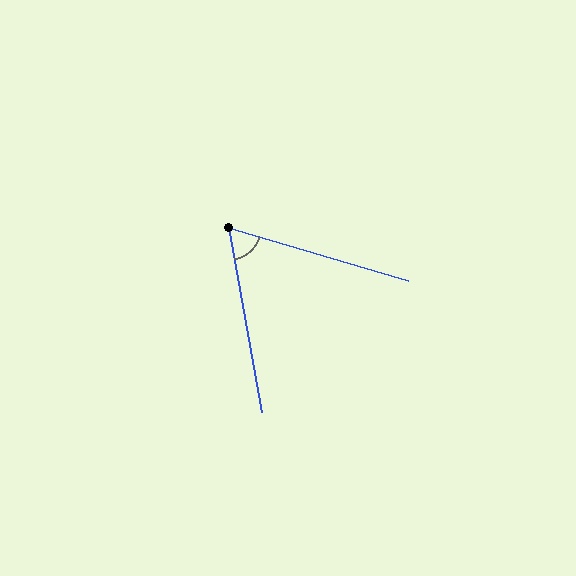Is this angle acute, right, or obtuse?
It is acute.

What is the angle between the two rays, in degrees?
Approximately 63 degrees.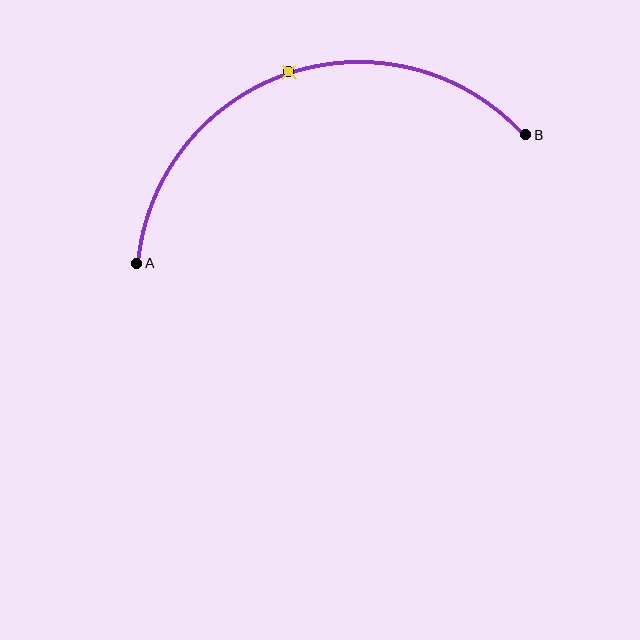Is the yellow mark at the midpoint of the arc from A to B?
Yes. The yellow mark lies on the arc at equal arc-length from both A and B — it is the arc midpoint.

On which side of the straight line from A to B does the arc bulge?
The arc bulges above the straight line connecting A and B.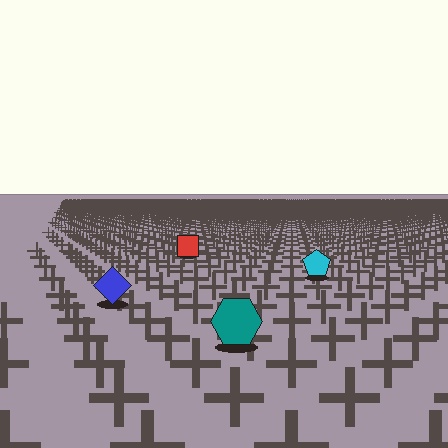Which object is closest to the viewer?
The teal hexagon is closest. The texture marks near it are larger and more spread out.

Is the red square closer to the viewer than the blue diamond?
No. The blue diamond is closer — you can tell from the texture gradient: the ground texture is coarser near it.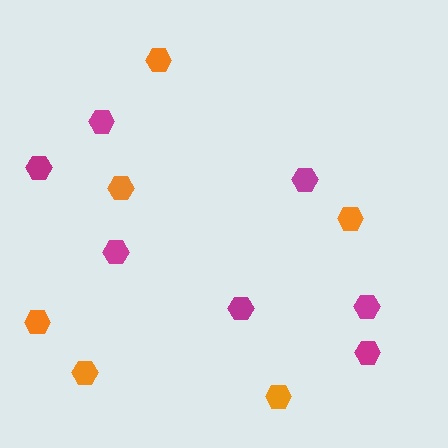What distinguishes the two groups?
There are 2 groups: one group of magenta hexagons (7) and one group of orange hexagons (6).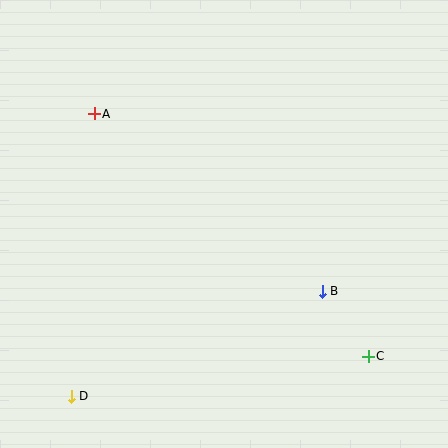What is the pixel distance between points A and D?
The distance between A and D is 283 pixels.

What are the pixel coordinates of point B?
Point B is at (322, 291).